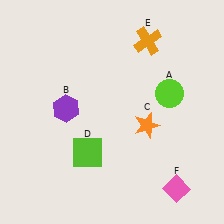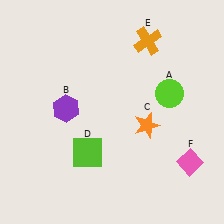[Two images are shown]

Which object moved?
The pink diamond (F) moved up.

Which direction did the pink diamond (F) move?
The pink diamond (F) moved up.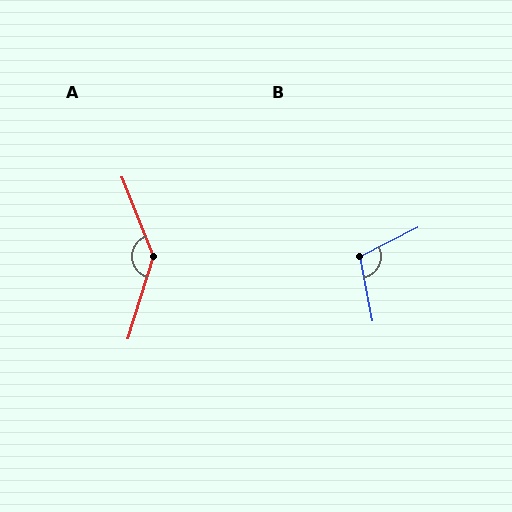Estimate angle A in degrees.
Approximately 141 degrees.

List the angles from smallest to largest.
B (106°), A (141°).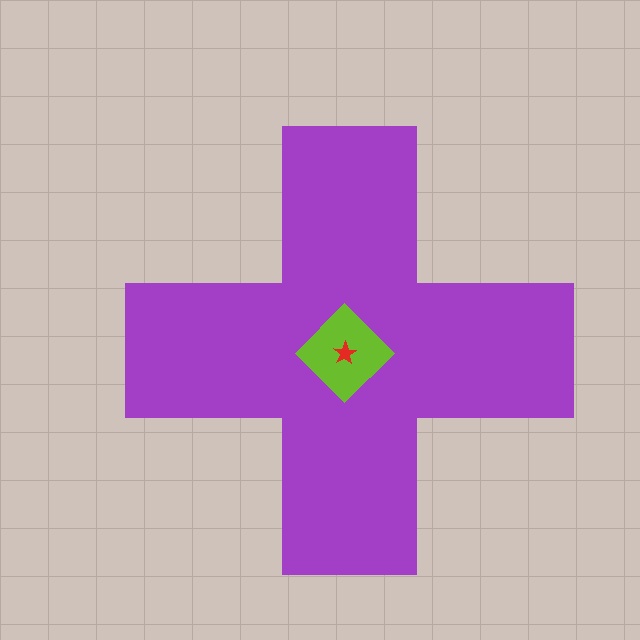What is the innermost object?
The red star.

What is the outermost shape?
The purple cross.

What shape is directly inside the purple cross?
The lime diamond.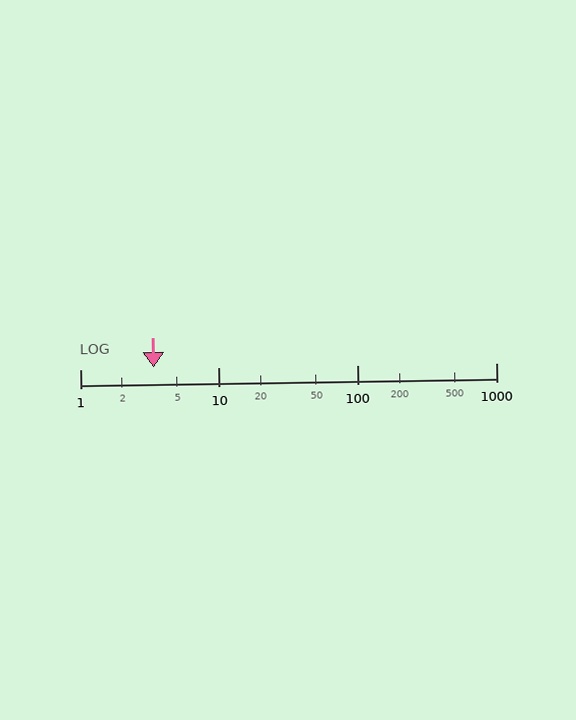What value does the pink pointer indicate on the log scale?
The pointer indicates approximately 3.4.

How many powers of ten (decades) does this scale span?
The scale spans 3 decades, from 1 to 1000.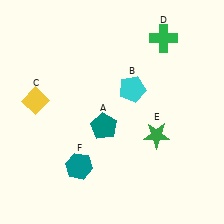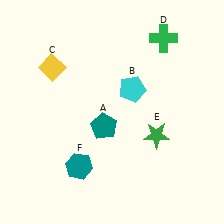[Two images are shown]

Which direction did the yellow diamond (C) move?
The yellow diamond (C) moved up.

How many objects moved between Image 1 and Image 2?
1 object moved between the two images.